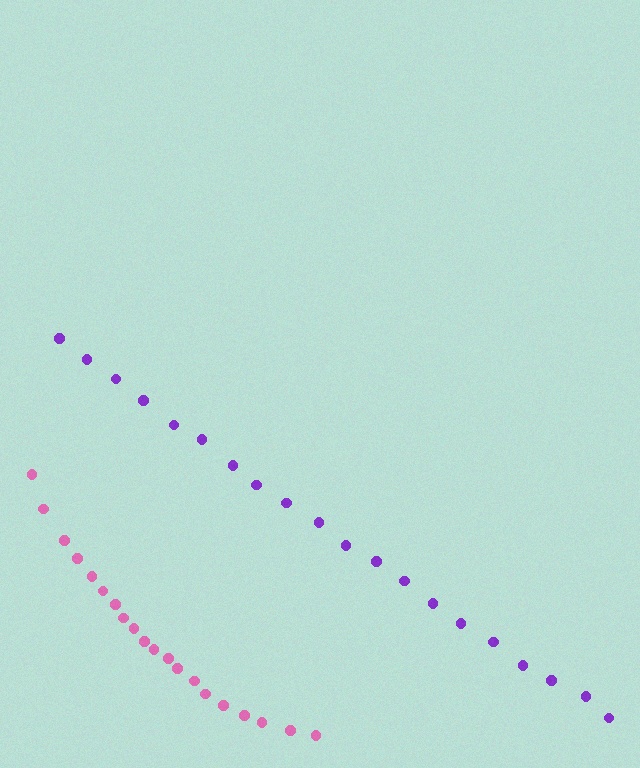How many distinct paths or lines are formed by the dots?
There are 2 distinct paths.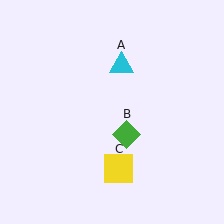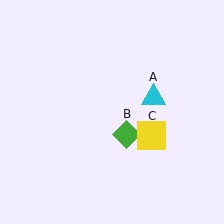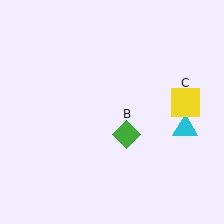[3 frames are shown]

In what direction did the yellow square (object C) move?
The yellow square (object C) moved up and to the right.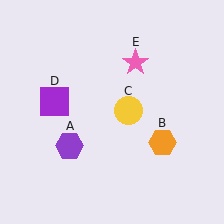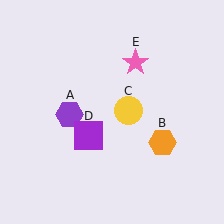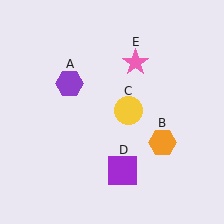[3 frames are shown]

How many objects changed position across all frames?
2 objects changed position: purple hexagon (object A), purple square (object D).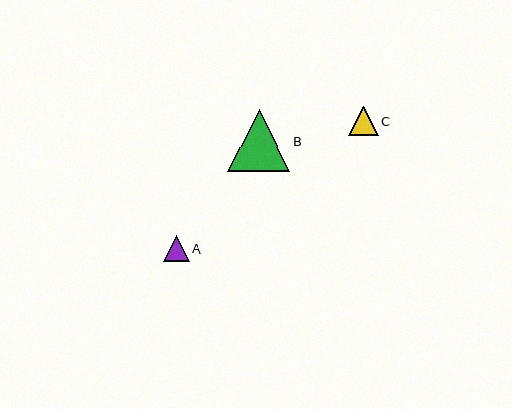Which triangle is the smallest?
Triangle A is the smallest with a size of approximately 26 pixels.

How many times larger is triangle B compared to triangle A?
Triangle B is approximately 2.4 times the size of triangle A.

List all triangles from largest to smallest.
From largest to smallest: B, C, A.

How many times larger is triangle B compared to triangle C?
Triangle B is approximately 2.1 times the size of triangle C.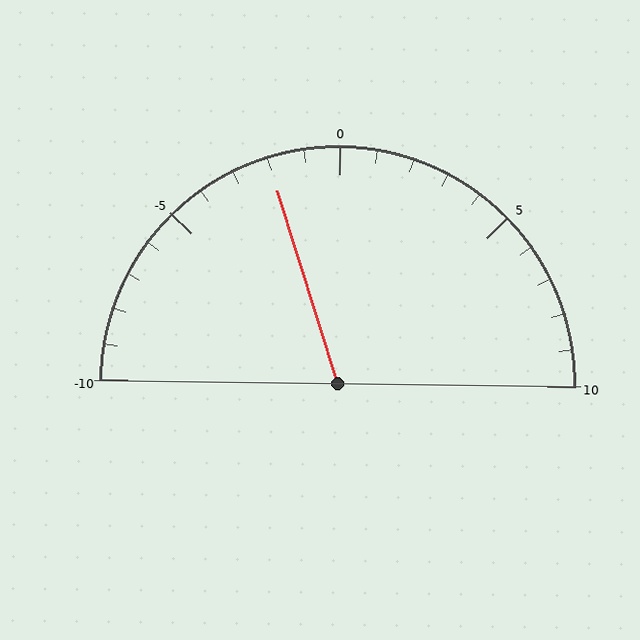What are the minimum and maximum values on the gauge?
The gauge ranges from -10 to 10.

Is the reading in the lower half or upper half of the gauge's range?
The reading is in the lower half of the range (-10 to 10).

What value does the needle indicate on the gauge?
The needle indicates approximately -2.